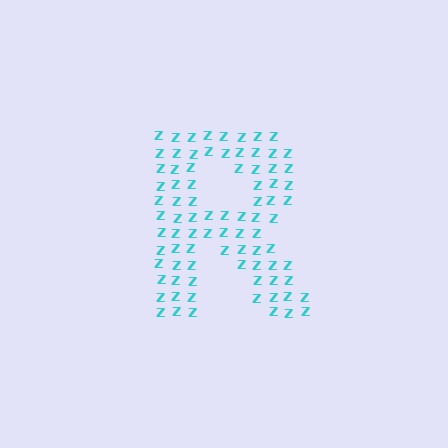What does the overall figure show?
The overall figure shows the letter R.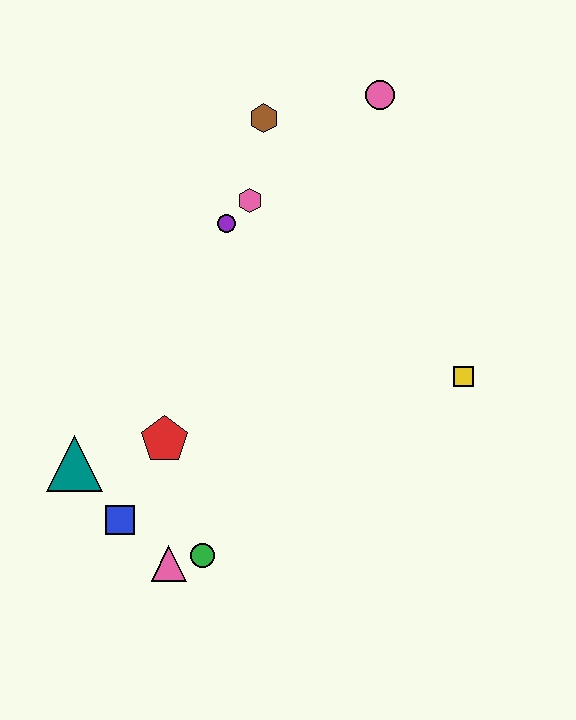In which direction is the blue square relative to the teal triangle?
The blue square is below the teal triangle.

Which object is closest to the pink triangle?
The green circle is closest to the pink triangle.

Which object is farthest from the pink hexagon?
The pink triangle is farthest from the pink hexagon.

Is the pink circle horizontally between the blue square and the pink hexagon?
No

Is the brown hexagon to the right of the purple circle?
Yes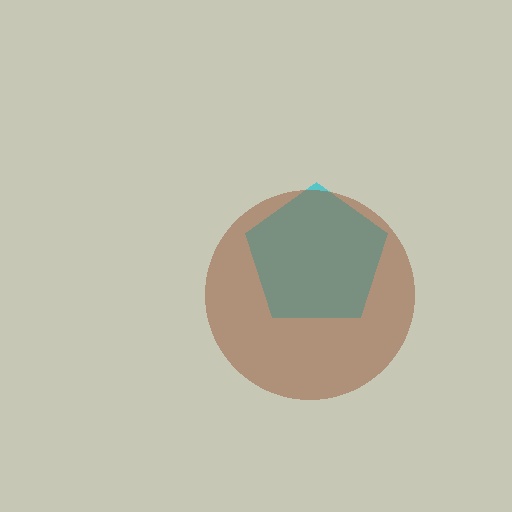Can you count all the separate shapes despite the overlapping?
Yes, there are 2 separate shapes.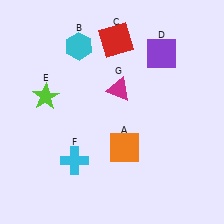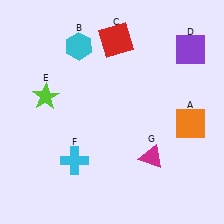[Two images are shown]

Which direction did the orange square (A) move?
The orange square (A) moved right.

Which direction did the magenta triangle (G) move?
The magenta triangle (G) moved down.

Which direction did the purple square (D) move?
The purple square (D) moved right.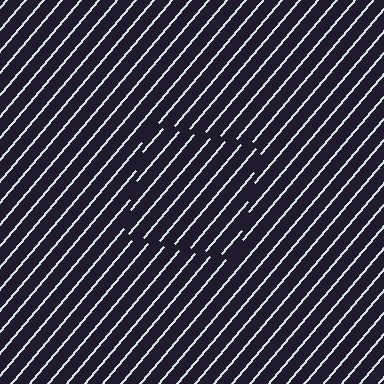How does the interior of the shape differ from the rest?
The interior of the shape contains the same grating, shifted by half a period — the contour is defined by the phase discontinuity where line-ends from the inner and outer gratings abut.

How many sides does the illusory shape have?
4 sides — the line-ends trace a square.